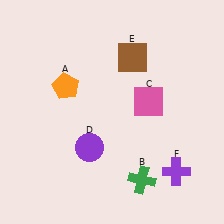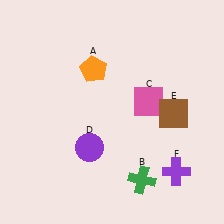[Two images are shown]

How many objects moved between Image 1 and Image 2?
2 objects moved between the two images.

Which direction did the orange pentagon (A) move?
The orange pentagon (A) moved right.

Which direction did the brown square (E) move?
The brown square (E) moved down.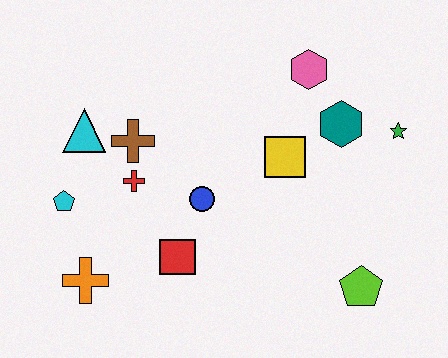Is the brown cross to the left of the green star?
Yes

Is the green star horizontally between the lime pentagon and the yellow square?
No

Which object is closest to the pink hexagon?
The teal hexagon is closest to the pink hexagon.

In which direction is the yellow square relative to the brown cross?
The yellow square is to the right of the brown cross.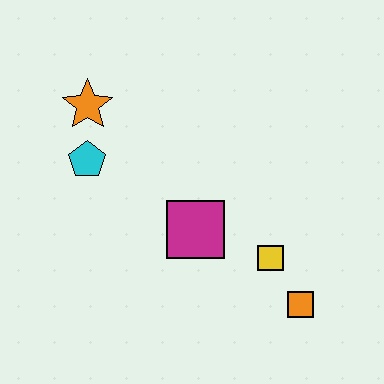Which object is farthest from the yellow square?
The orange star is farthest from the yellow square.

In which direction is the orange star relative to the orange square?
The orange star is to the left of the orange square.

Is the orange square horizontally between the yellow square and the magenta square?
No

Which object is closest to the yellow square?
The orange square is closest to the yellow square.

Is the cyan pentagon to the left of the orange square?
Yes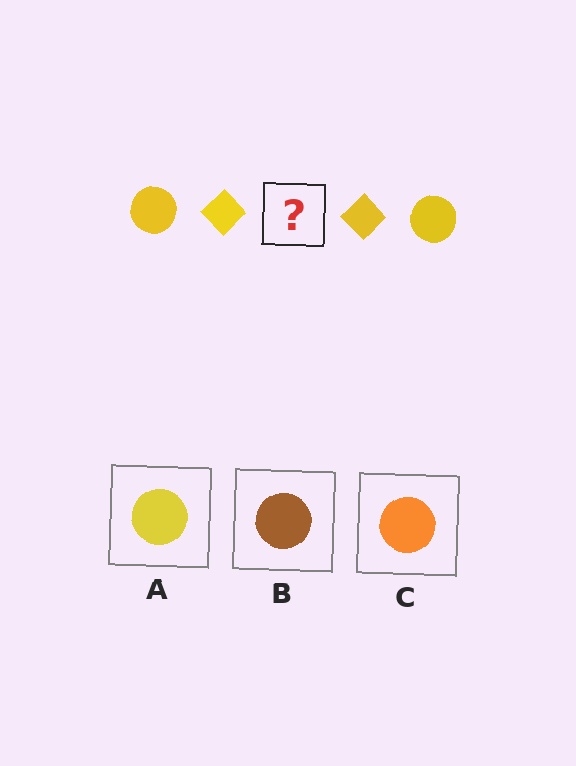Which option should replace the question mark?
Option A.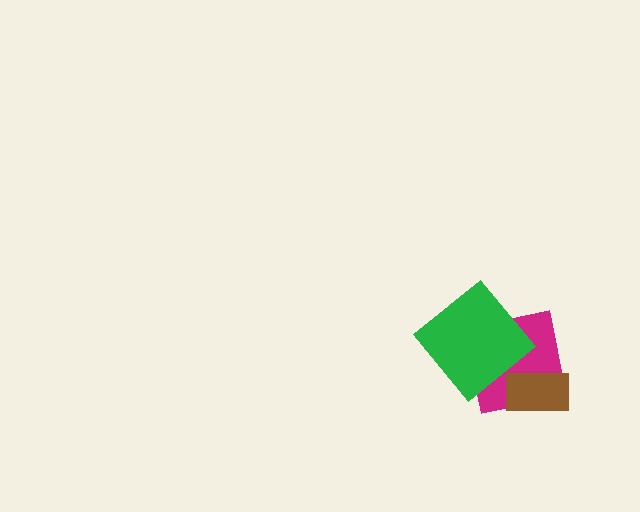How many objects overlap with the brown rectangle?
1 object overlaps with the brown rectangle.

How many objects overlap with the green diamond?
1 object overlaps with the green diamond.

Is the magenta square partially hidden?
Yes, it is partially covered by another shape.